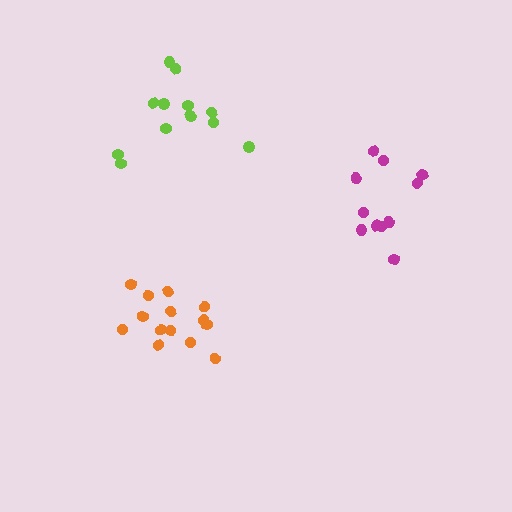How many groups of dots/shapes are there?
There are 3 groups.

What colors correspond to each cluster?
The clusters are colored: orange, magenta, lime.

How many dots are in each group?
Group 1: 14 dots, Group 2: 11 dots, Group 3: 12 dots (37 total).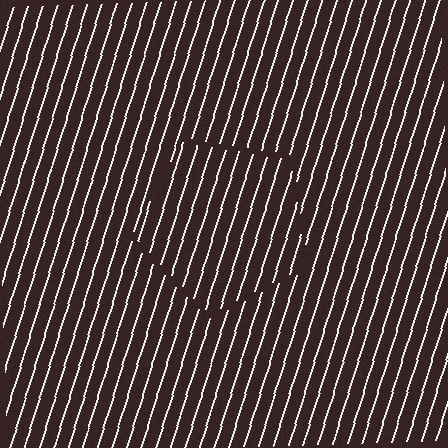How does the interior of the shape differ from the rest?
The interior of the shape contains the same grating, shifted by half a period — the contour is defined by the phase discontinuity where line-ends from the inner and outer gratings abut.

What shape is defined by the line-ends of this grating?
An illusory pentagon. The interior of the shape contains the same grating, shifted by half a period — the contour is defined by the phase discontinuity where line-ends from the inner and outer gratings abut.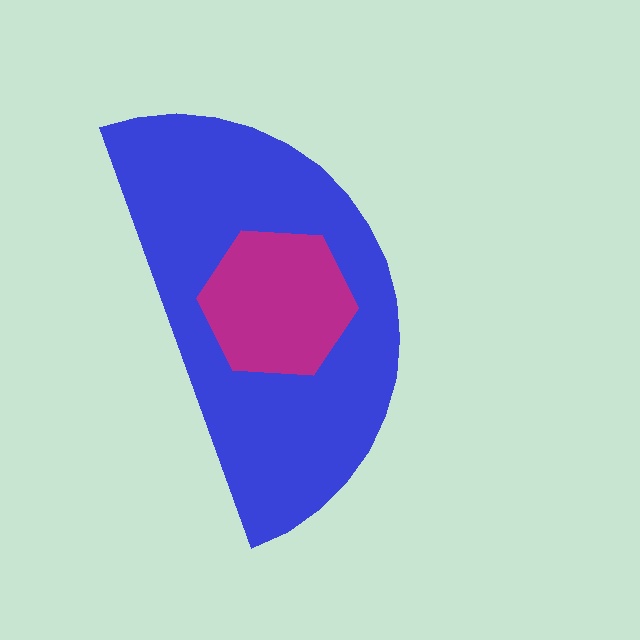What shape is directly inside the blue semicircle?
The magenta hexagon.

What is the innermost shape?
The magenta hexagon.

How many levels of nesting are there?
2.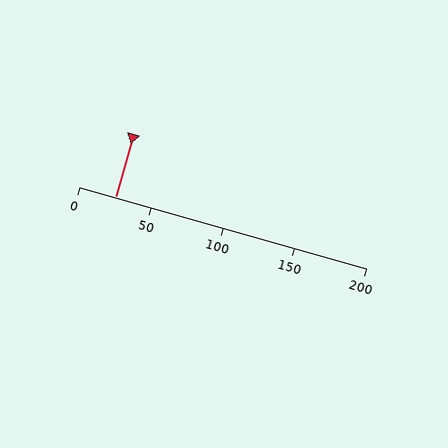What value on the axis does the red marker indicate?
The marker indicates approximately 25.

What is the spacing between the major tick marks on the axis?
The major ticks are spaced 50 apart.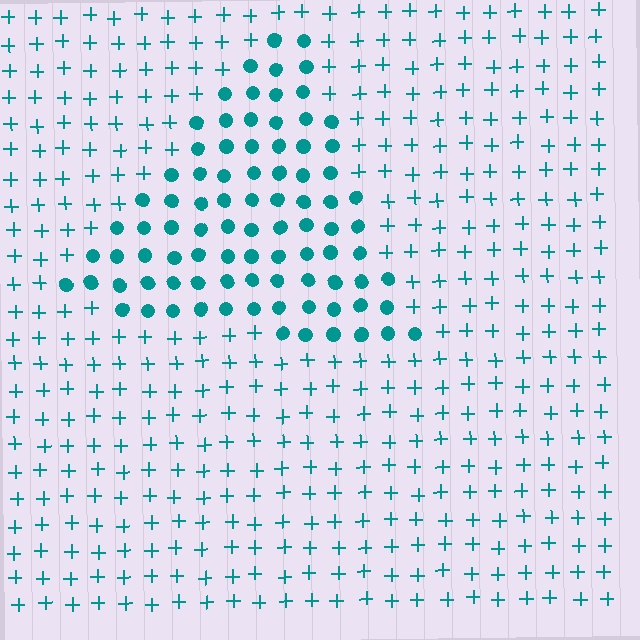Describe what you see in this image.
The image is filled with small teal elements arranged in a uniform grid. A triangle-shaped region contains circles, while the surrounding area contains plus signs. The boundary is defined purely by the change in element shape.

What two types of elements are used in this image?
The image uses circles inside the triangle region and plus signs outside it.